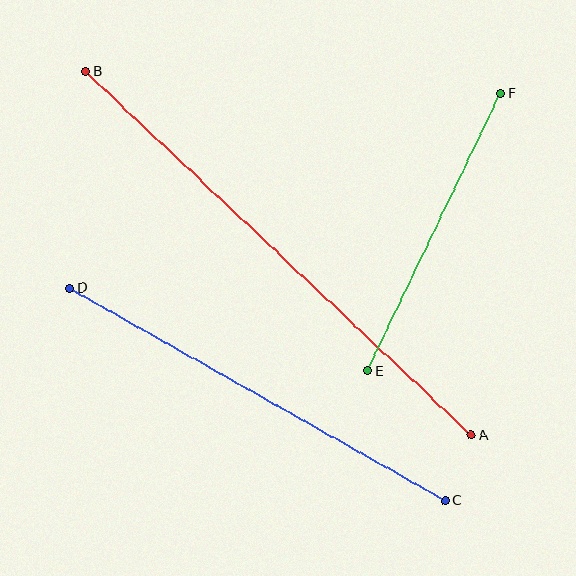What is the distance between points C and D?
The distance is approximately 431 pixels.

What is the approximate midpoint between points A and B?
The midpoint is at approximately (278, 253) pixels.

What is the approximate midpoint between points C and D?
The midpoint is at approximately (257, 395) pixels.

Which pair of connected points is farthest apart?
Points A and B are farthest apart.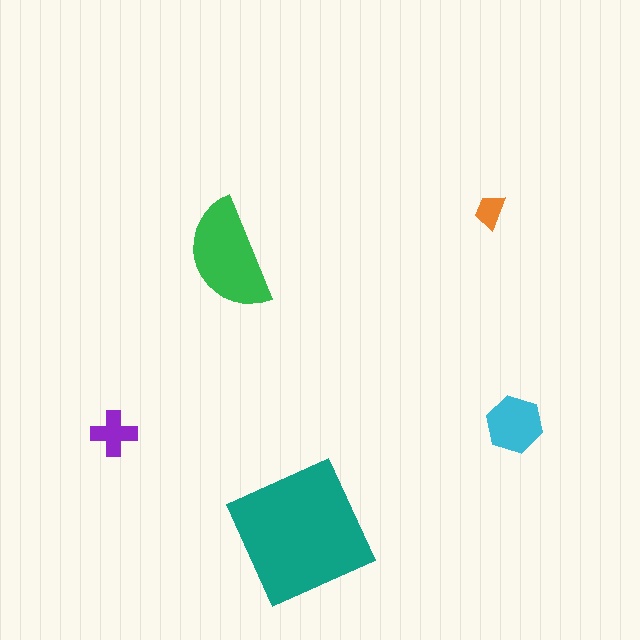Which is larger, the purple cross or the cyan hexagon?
The cyan hexagon.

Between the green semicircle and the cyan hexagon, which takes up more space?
The green semicircle.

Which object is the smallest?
The orange trapezoid.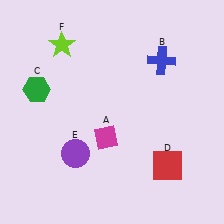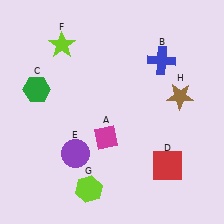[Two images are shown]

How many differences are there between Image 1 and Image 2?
There are 2 differences between the two images.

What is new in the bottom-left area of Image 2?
A lime hexagon (G) was added in the bottom-left area of Image 2.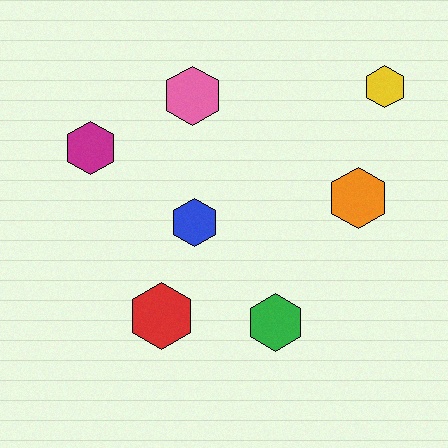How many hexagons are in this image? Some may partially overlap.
There are 7 hexagons.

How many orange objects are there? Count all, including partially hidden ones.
There is 1 orange object.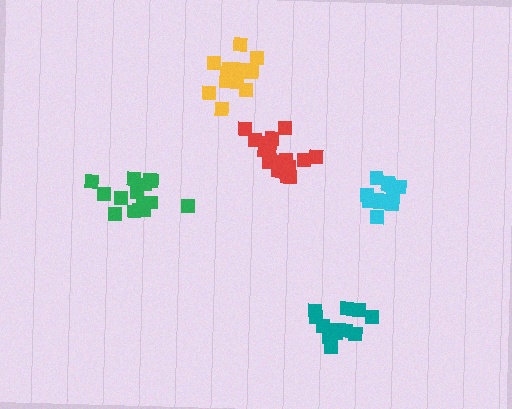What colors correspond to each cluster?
The clusters are colored: cyan, red, green, teal, yellow.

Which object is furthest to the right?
The cyan cluster is rightmost.